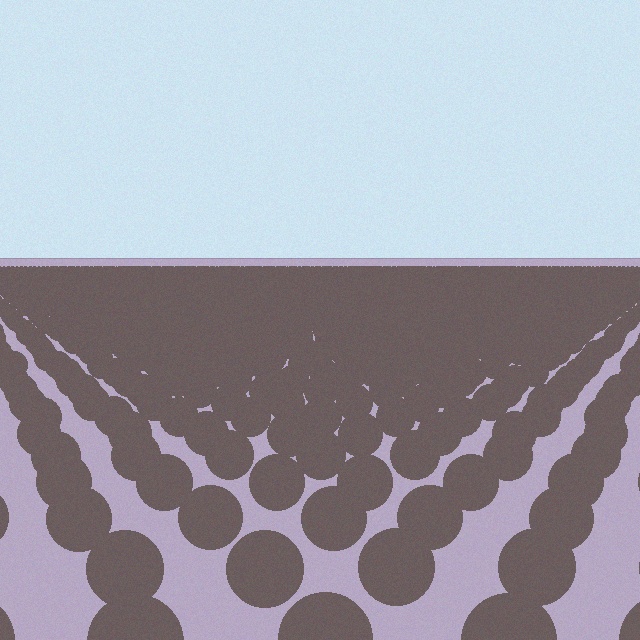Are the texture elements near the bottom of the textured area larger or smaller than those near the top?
Larger. Near the bottom, elements are closer to the viewer and appear at a bigger on-screen size.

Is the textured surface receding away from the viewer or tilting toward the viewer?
The surface is receding away from the viewer. Texture elements get smaller and denser toward the top.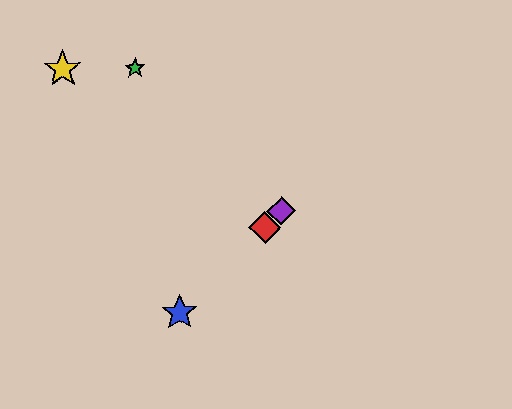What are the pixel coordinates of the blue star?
The blue star is at (179, 312).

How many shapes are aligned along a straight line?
3 shapes (the red diamond, the blue star, the purple diamond) are aligned along a straight line.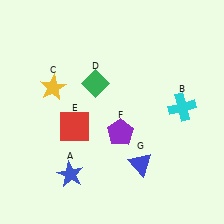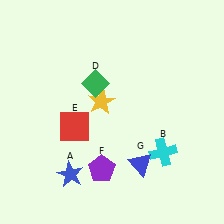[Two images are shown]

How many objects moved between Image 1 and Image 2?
3 objects moved between the two images.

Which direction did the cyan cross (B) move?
The cyan cross (B) moved down.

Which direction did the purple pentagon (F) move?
The purple pentagon (F) moved down.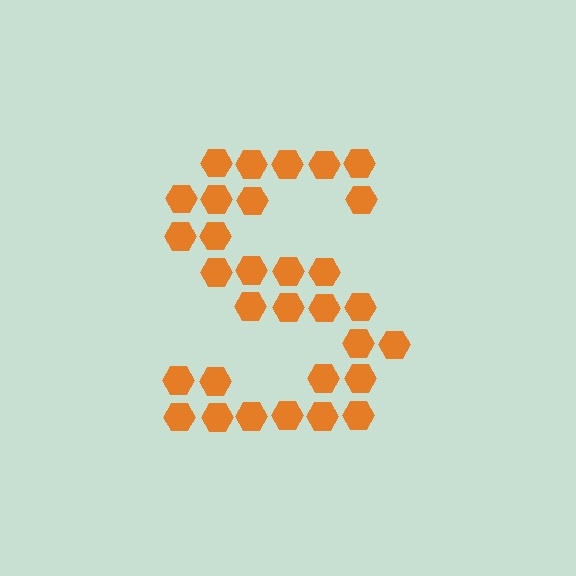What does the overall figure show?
The overall figure shows the letter S.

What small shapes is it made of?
It is made of small hexagons.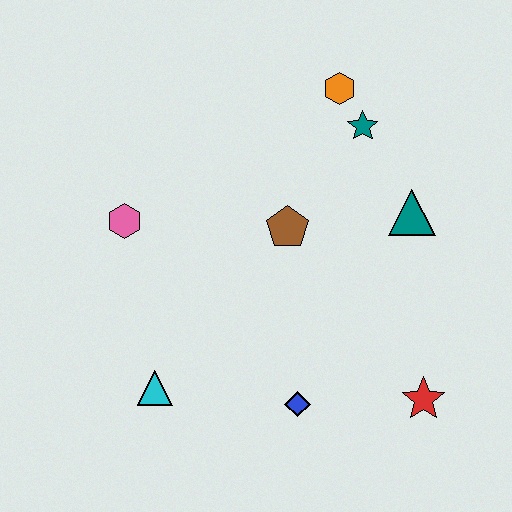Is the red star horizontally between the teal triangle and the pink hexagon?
No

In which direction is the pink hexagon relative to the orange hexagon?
The pink hexagon is to the left of the orange hexagon.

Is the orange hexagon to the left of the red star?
Yes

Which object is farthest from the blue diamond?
The orange hexagon is farthest from the blue diamond.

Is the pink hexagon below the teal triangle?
Yes